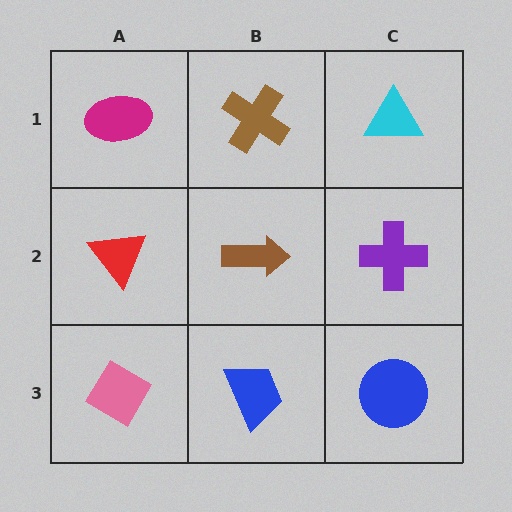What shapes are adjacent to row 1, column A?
A red triangle (row 2, column A), a brown cross (row 1, column B).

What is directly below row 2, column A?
A pink diamond.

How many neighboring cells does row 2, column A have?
3.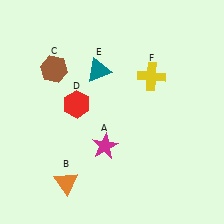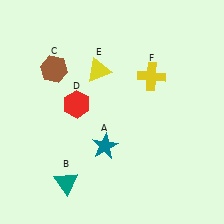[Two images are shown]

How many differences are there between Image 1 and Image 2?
There are 3 differences between the two images.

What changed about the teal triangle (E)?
In Image 1, E is teal. In Image 2, it changed to yellow.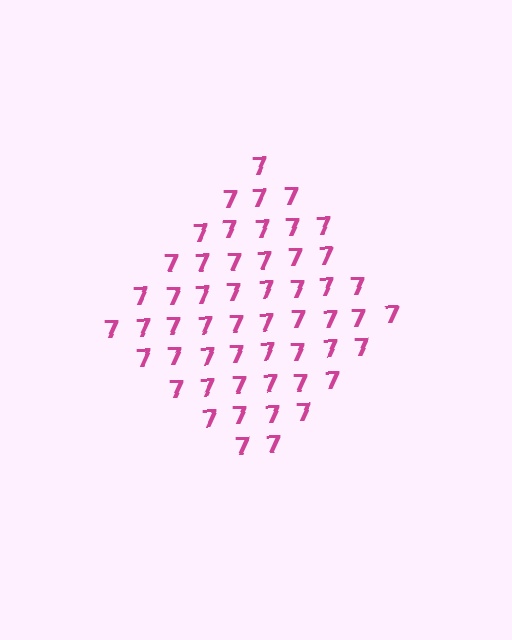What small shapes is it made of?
It is made of small digit 7's.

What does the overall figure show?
The overall figure shows a diamond.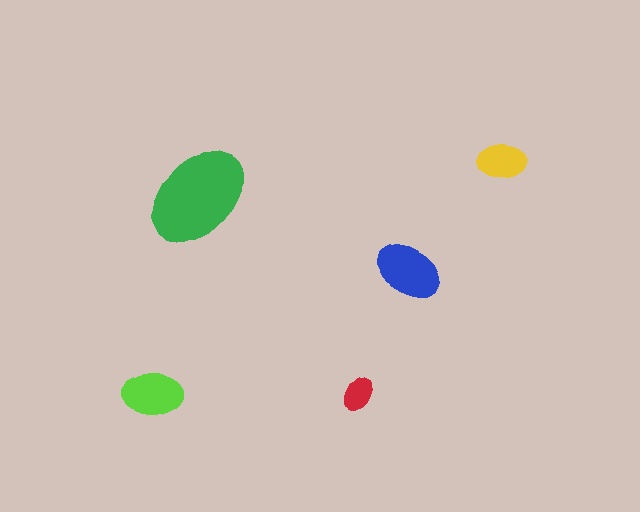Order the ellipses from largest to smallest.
the green one, the blue one, the lime one, the yellow one, the red one.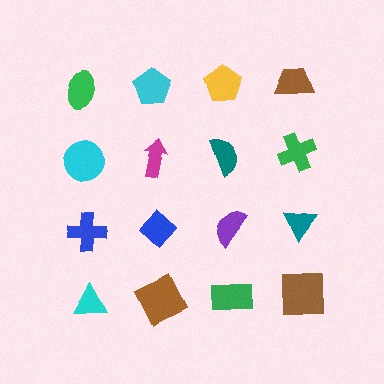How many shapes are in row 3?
4 shapes.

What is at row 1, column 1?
A green ellipse.